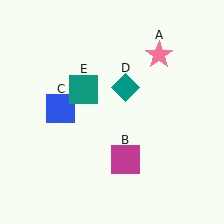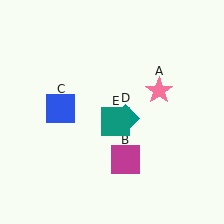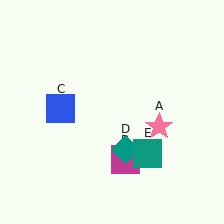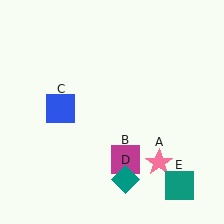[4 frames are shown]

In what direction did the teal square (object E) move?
The teal square (object E) moved down and to the right.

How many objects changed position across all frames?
3 objects changed position: pink star (object A), teal diamond (object D), teal square (object E).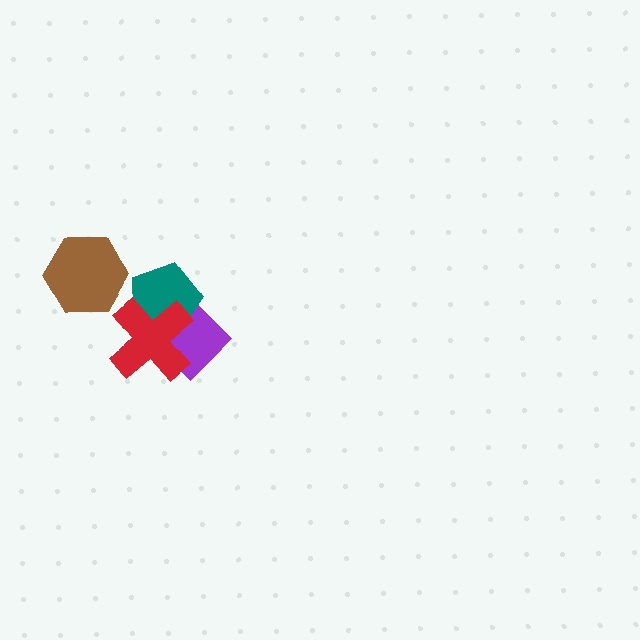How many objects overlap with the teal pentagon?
2 objects overlap with the teal pentagon.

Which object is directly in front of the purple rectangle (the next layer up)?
The teal pentagon is directly in front of the purple rectangle.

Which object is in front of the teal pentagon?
The red cross is in front of the teal pentagon.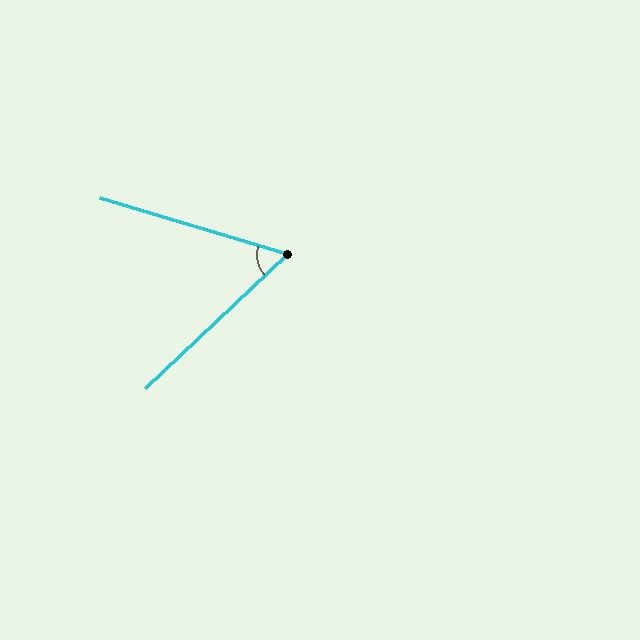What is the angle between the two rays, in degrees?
Approximately 60 degrees.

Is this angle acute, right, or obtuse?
It is acute.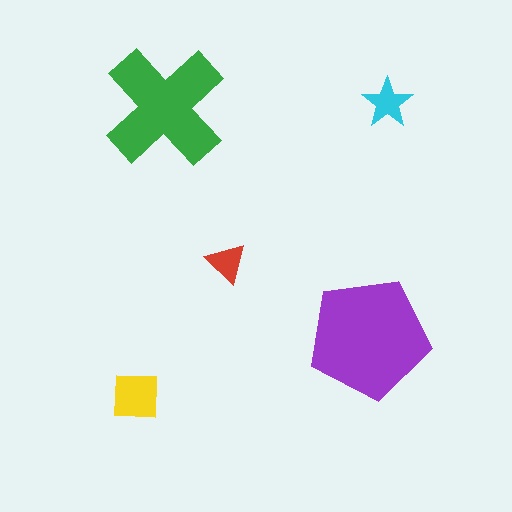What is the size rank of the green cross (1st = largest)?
2nd.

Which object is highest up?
The cyan star is topmost.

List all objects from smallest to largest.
The red triangle, the cyan star, the yellow square, the green cross, the purple pentagon.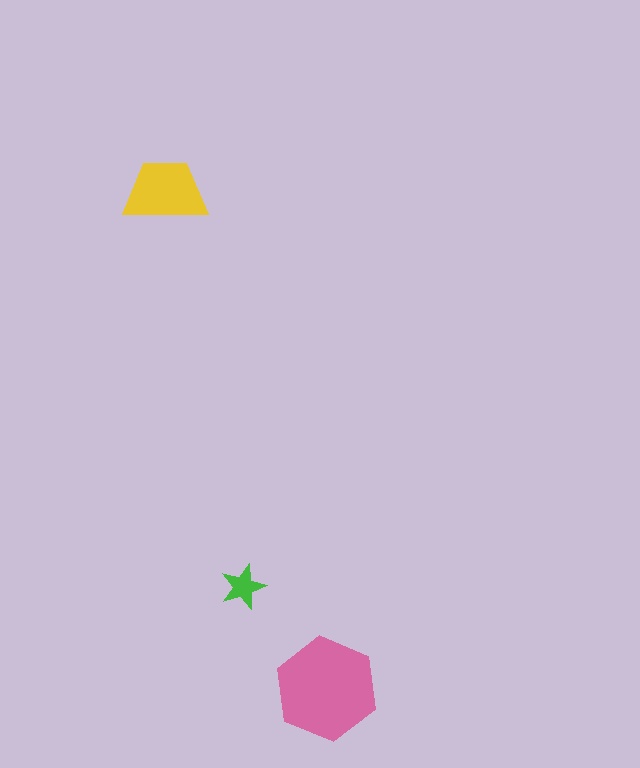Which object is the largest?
The pink hexagon.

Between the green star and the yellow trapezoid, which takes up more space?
The yellow trapezoid.